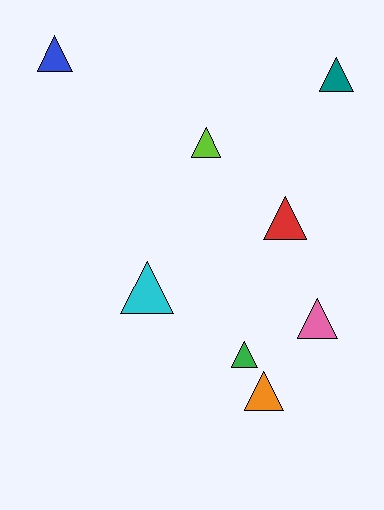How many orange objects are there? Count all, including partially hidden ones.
There is 1 orange object.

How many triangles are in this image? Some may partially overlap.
There are 8 triangles.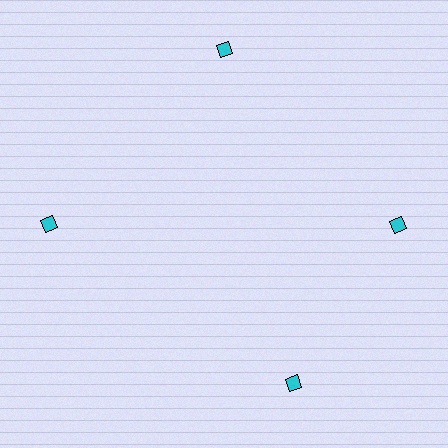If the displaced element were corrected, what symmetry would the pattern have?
It would have 4-fold rotational symmetry — the pattern would map onto itself every 90 degrees.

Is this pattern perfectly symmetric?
No. The 4 cyan diamonds are arranged in a ring, but one element near the 6 o'clock position is rotated out of alignment along the ring, breaking the 4-fold rotational symmetry.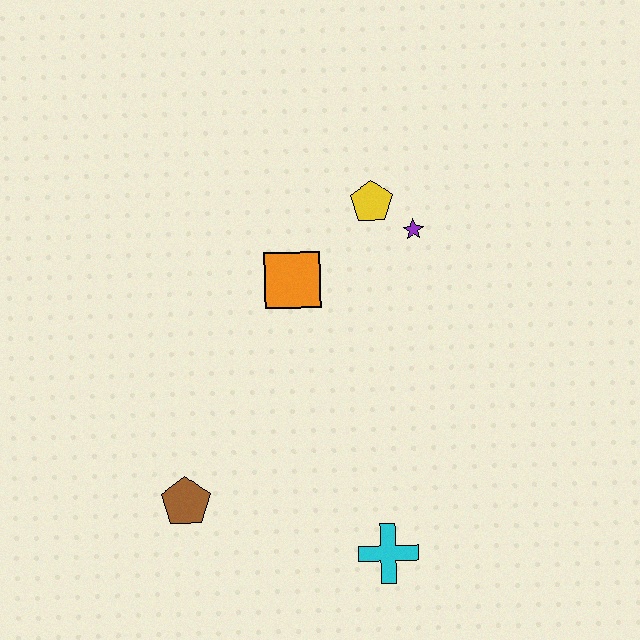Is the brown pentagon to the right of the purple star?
No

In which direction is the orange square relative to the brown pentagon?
The orange square is above the brown pentagon.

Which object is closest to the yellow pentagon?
The purple star is closest to the yellow pentagon.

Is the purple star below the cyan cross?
No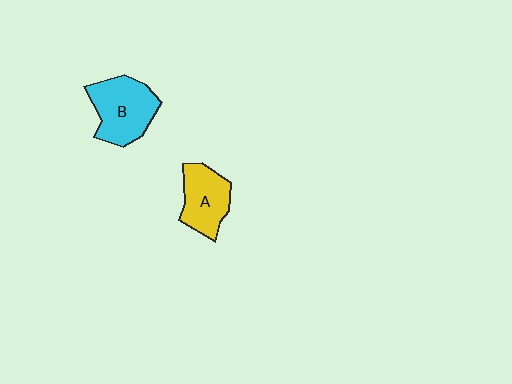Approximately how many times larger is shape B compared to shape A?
Approximately 1.2 times.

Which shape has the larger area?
Shape B (cyan).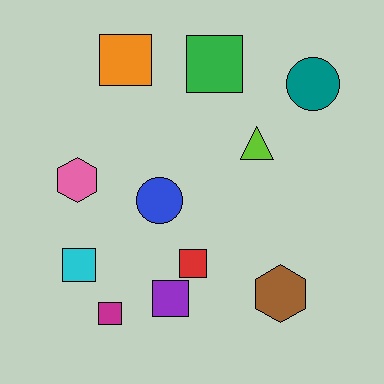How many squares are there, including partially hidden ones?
There are 6 squares.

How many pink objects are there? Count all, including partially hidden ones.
There is 1 pink object.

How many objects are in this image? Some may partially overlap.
There are 11 objects.